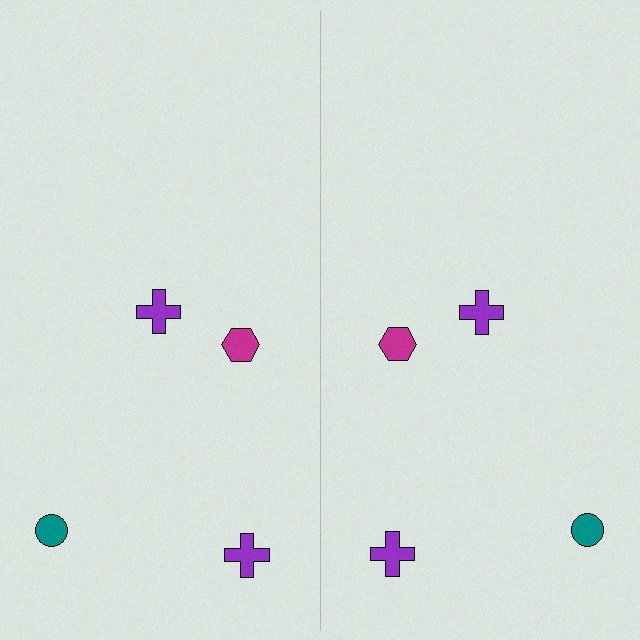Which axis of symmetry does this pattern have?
The pattern has a vertical axis of symmetry running through the center of the image.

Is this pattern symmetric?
Yes, this pattern has bilateral (reflection) symmetry.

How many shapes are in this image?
There are 8 shapes in this image.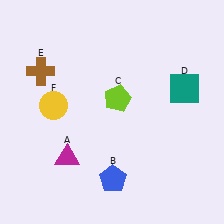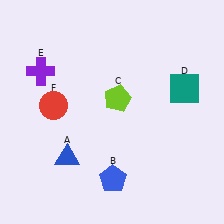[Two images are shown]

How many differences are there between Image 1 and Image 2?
There are 3 differences between the two images.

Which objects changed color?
A changed from magenta to blue. E changed from brown to purple. F changed from yellow to red.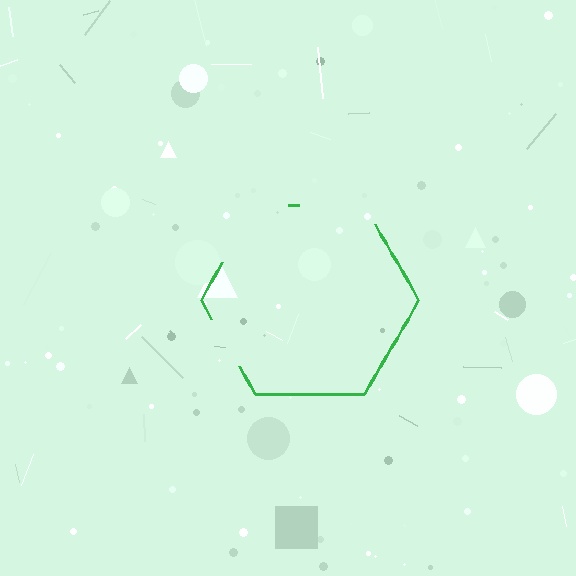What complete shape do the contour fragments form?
The contour fragments form a hexagon.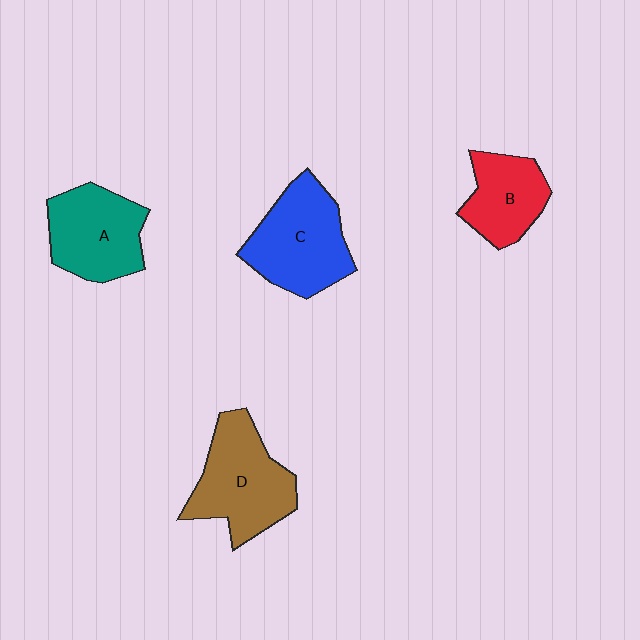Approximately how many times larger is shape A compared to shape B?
Approximately 1.3 times.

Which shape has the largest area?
Shape C (blue).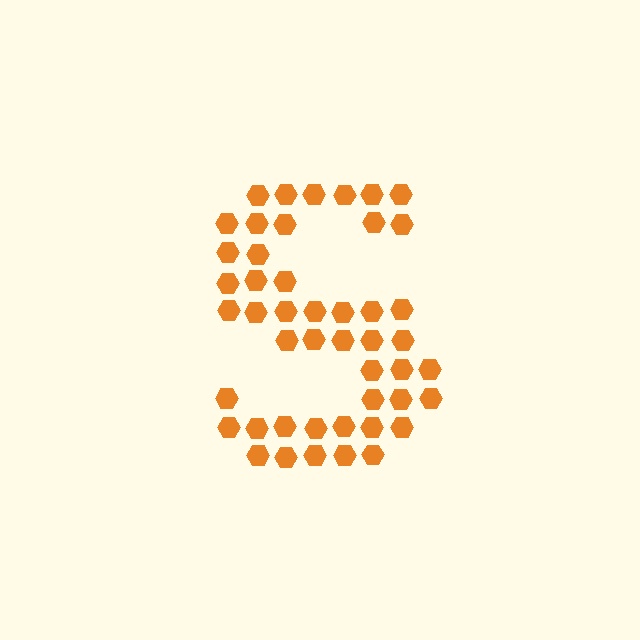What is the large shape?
The large shape is the letter S.